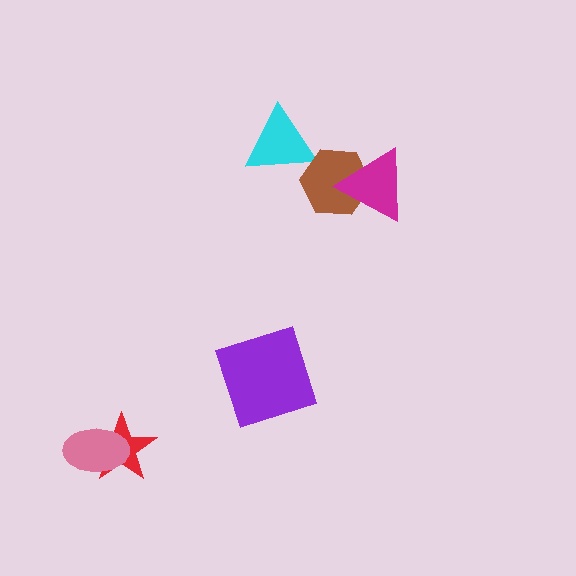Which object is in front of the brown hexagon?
The magenta triangle is in front of the brown hexagon.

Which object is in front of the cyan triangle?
The brown hexagon is in front of the cyan triangle.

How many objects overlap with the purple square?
0 objects overlap with the purple square.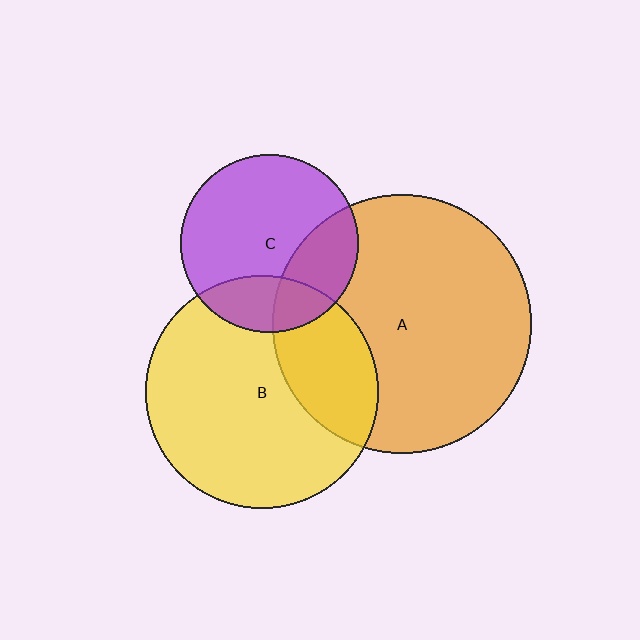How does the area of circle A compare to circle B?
Approximately 1.2 times.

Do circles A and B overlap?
Yes.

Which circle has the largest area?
Circle A (orange).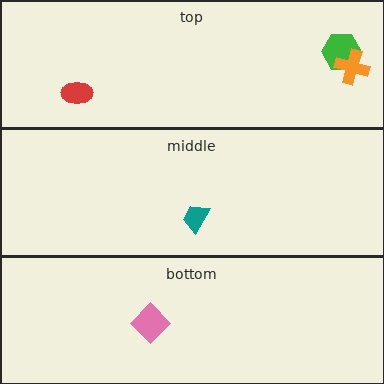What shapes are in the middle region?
The teal trapezoid.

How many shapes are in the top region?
3.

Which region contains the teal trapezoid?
The middle region.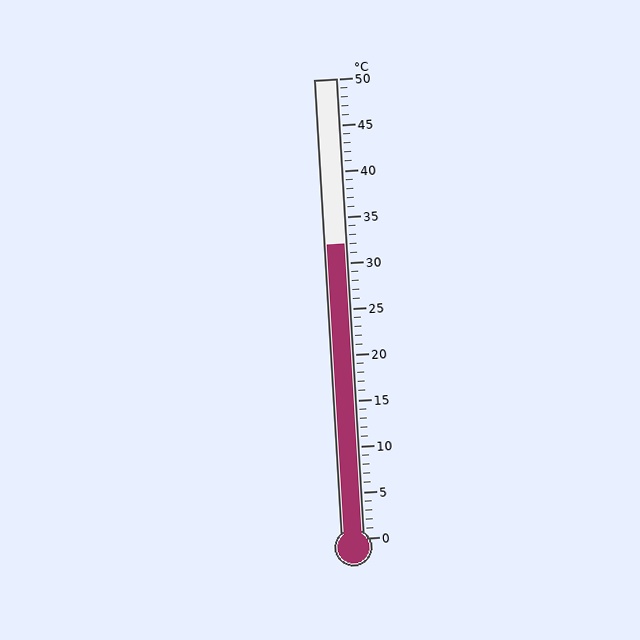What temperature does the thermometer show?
The thermometer shows approximately 32°C.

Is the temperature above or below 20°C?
The temperature is above 20°C.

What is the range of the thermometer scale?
The thermometer scale ranges from 0°C to 50°C.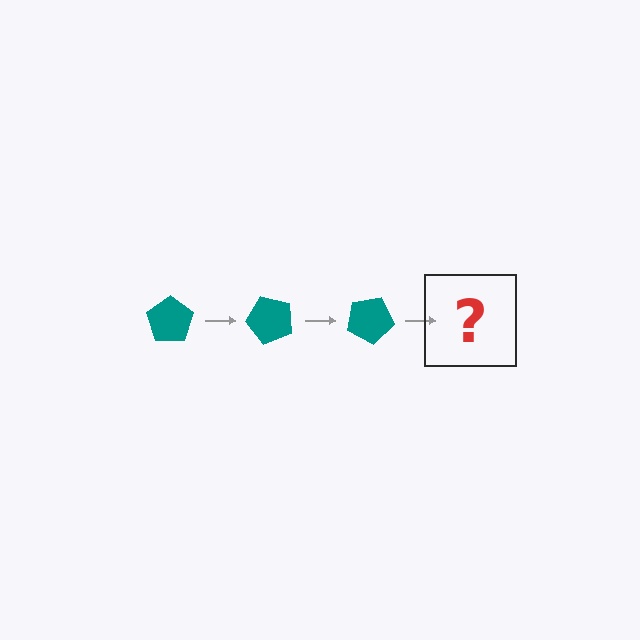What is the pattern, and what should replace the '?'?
The pattern is that the pentagon rotates 50 degrees each step. The '?' should be a teal pentagon rotated 150 degrees.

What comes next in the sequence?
The next element should be a teal pentagon rotated 150 degrees.